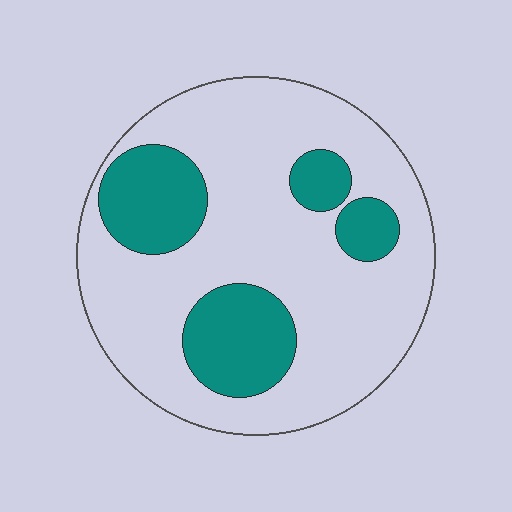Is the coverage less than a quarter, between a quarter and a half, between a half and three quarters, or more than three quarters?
Between a quarter and a half.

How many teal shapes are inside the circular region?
4.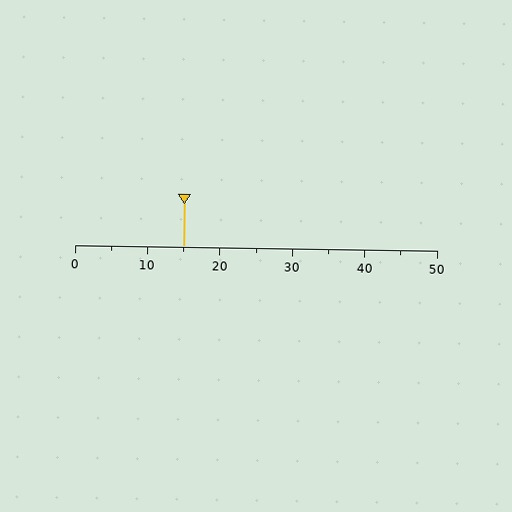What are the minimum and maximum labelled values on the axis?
The axis runs from 0 to 50.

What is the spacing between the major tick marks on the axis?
The major ticks are spaced 10 apart.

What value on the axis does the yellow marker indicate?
The marker indicates approximately 15.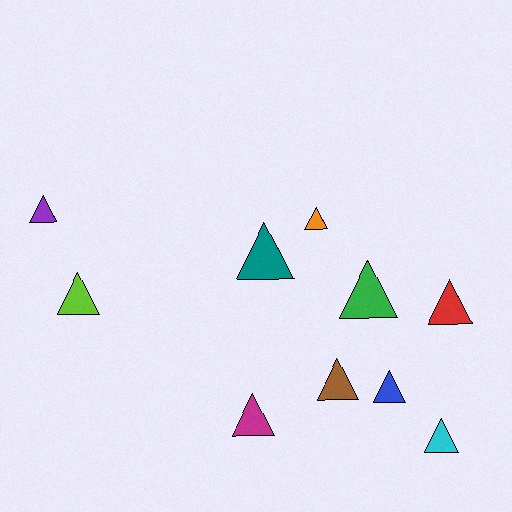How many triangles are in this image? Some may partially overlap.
There are 10 triangles.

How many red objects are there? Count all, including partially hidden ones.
There is 1 red object.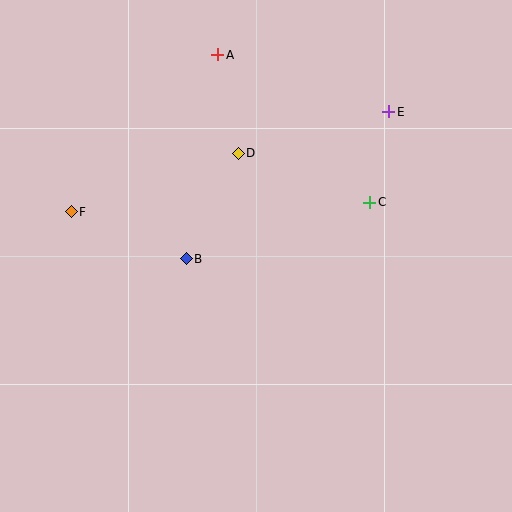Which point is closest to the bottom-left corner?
Point F is closest to the bottom-left corner.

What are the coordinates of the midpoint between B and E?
The midpoint between B and E is at (287, 185).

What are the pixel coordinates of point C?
Point C is at (370, 202).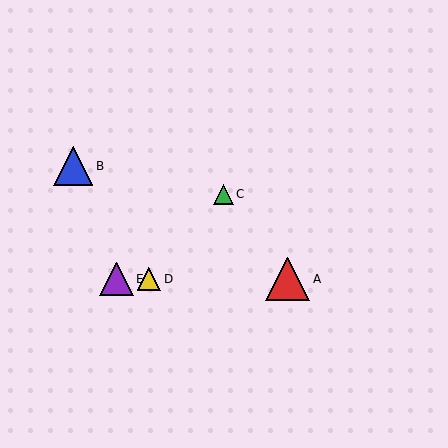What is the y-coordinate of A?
Object A is at y≈279.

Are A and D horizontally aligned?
Yes, both are at y≈279.